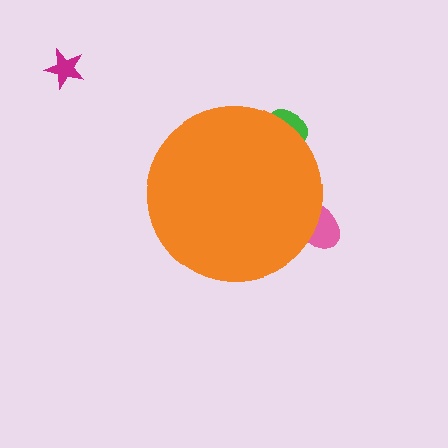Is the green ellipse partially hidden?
Yes, the green ellipse is partially hidden behind the orange circle.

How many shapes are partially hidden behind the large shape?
2 shapes are partially hidden.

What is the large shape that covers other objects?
An orange circle.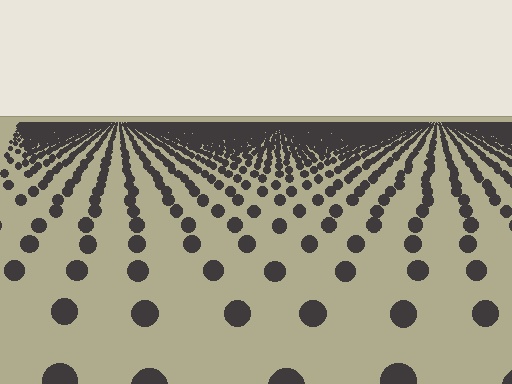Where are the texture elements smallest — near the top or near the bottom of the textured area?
Near the top.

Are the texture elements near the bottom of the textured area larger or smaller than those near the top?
Larger. Near the bottom, elements are closer to the viewer and appear at a bigger on-screen size.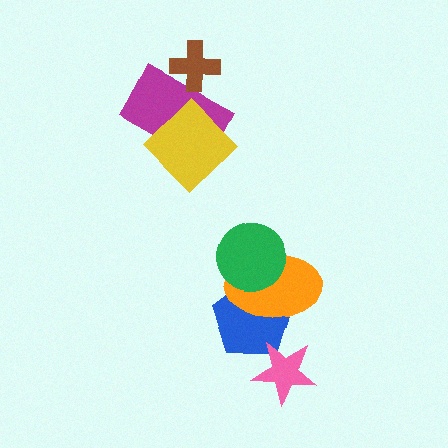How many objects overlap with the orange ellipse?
2 objects overlap with the orange ellipse.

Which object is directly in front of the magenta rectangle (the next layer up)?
The yellow diamond is directly in front of the magenta rectangle.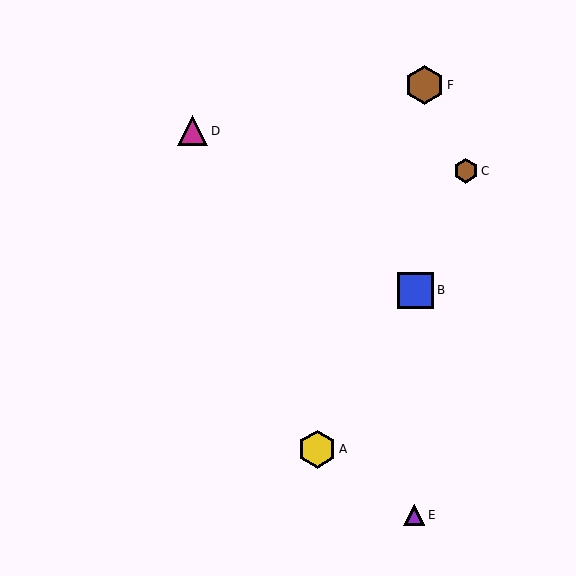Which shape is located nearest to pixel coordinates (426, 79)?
The brown hexagon (labeled F) at (425, 85) is nearest to that location.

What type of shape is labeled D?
Shape D is a magenta triangle.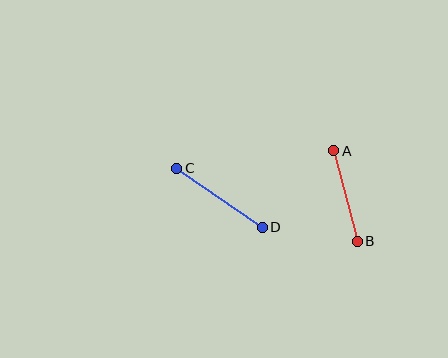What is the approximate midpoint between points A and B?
The midpoint is at approximately (346, 196) pixels.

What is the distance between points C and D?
The distance is approximately 104 pixels.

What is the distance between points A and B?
The distance is approximately 94 pixels.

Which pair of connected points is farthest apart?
Points C and D are farthest apart.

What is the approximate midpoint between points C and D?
The midpoint is at approximately (219, 198) pixels.